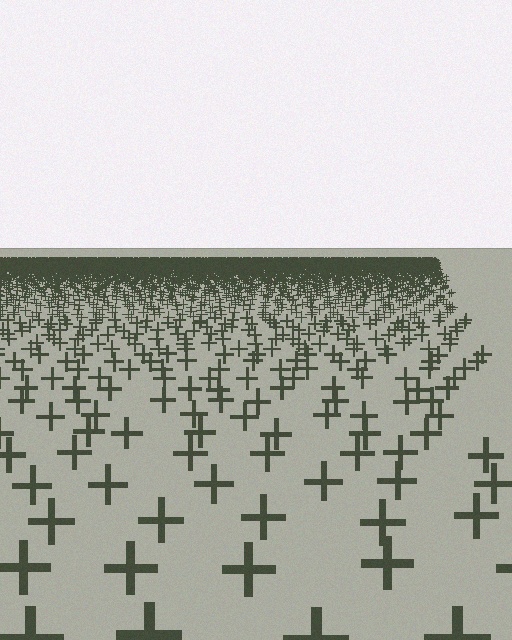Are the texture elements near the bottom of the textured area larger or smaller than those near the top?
Larger. Near the bottom, elements are closer to the viewer and appear at a bigger on-screen size.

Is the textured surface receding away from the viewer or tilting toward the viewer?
The surface is receding away from the viewer. Texture elements get smaller and denser toward the top.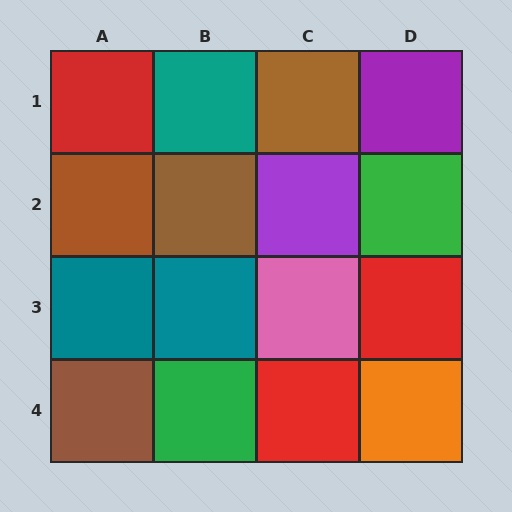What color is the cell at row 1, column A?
Red.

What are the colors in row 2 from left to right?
Brown, brown, purple, green.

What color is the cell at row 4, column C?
Red.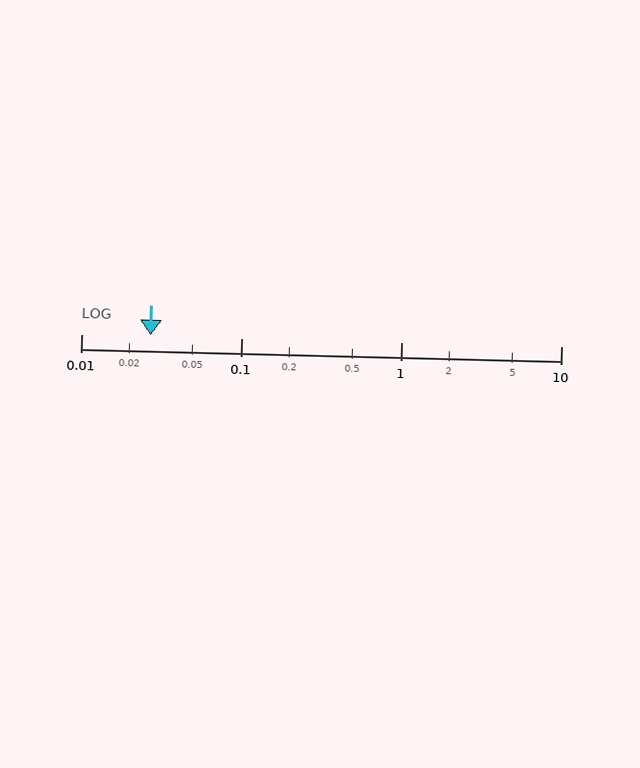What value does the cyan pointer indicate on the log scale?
The pointer indicates approximately 0.027.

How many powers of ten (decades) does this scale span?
The scale spans 3 decades, from 0.01 to 10.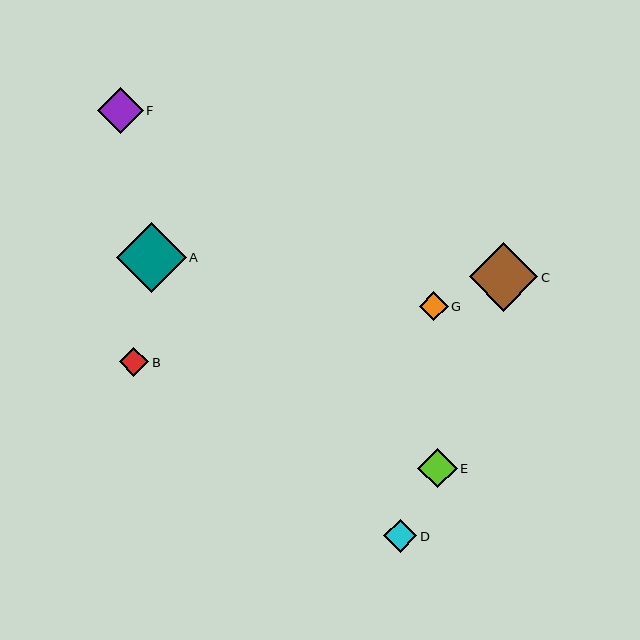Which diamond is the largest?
Diamond A is the largest with a size of approximately 70 pixels.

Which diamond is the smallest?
Diamond G is the smallest with a size of approximately 29 pixels.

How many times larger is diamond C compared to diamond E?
Diamond C is approximately 1.7 times the size of diamond E.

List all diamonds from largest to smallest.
From largest to smallest: A, C, F, E, D, B, G.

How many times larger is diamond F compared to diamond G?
Diamond F is approximately 1.6 times the size of diamond G.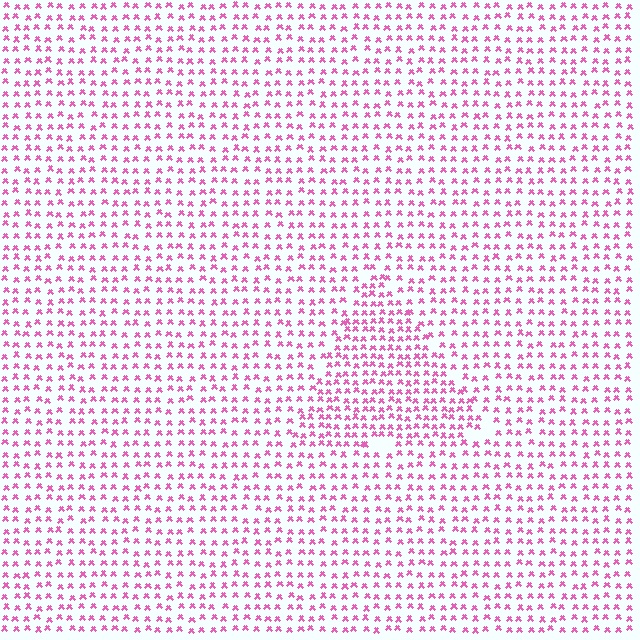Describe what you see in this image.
The image contains small pink elements arranged at two different densities. A triangle-shaped region is visible where the elements are more densely packed than the surrounding area.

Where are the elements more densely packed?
The elements are more densely packed inside the triangle boundary.